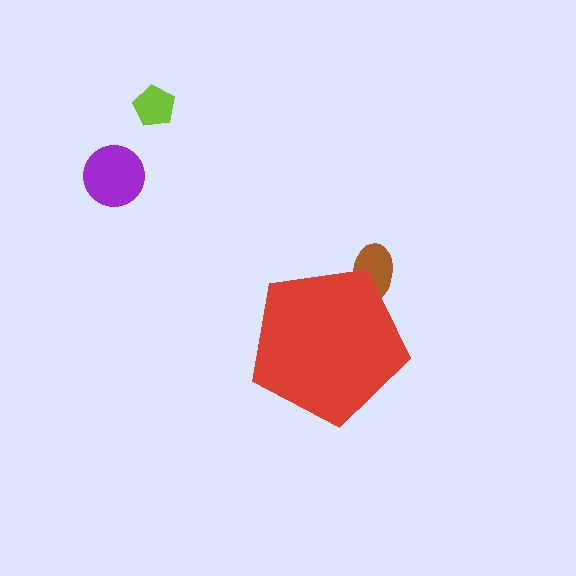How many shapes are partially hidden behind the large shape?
1 shape is partially hidden.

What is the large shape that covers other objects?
A red pentagon.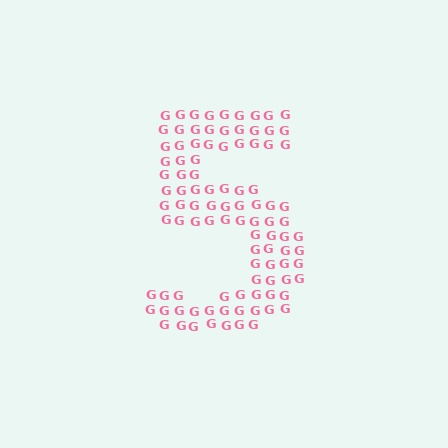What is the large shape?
The large shape is the digit 5.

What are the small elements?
The small elements are letter G's.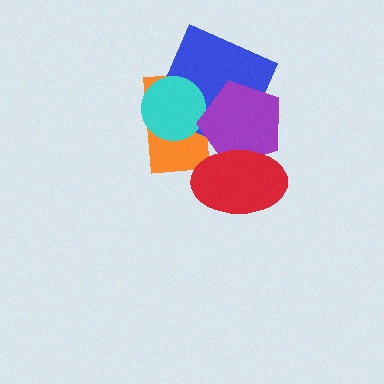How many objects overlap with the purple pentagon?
3 objects overlap with the purple pentagon.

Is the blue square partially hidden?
Yes, it is partially covered by another shape.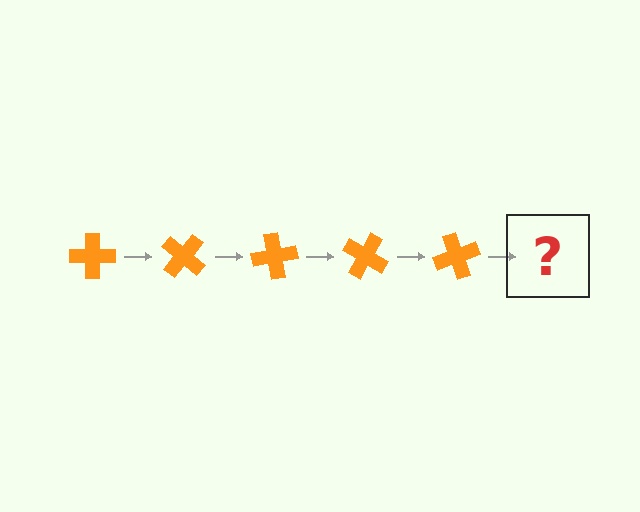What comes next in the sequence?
The next element should be an orange cross rotated 200 degrees.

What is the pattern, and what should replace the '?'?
The pattern is that the cross rotates 40 degrees each step. The '?' should be an orange cross rotated 200 degrees.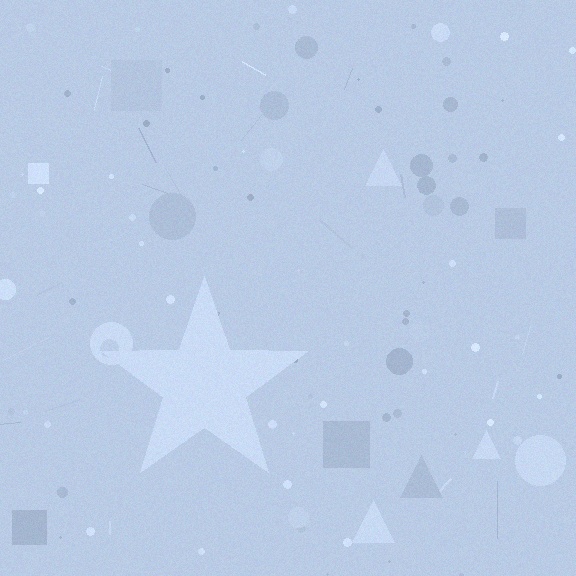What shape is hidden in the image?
A star is hidden in the image.